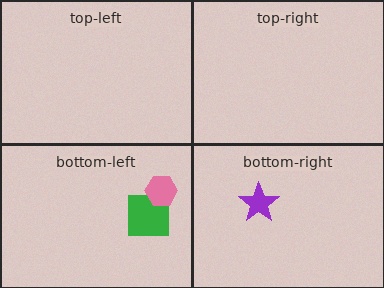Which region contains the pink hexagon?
The bottom-left region.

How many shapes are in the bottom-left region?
2.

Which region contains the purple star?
The bottom-right region.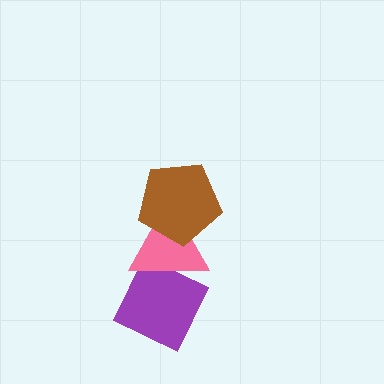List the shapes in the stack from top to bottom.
From top to bottom: the brown pentagon, the pink triangle, the purple diamond.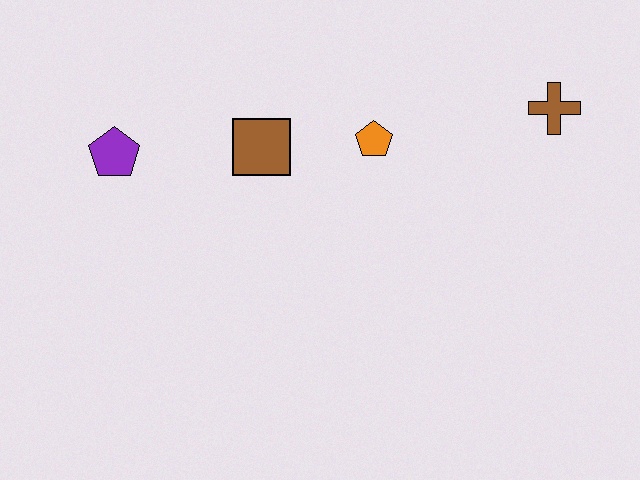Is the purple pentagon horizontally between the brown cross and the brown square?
No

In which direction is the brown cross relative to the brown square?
The brown cross is to the right of the brown square.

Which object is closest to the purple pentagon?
The brown square is closest to the purple pentagon.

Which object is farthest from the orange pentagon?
The purple pentagon is farthest from the orange pentagon.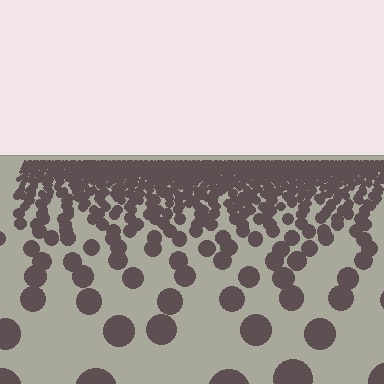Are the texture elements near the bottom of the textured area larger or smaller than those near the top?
Larger. Near the bottom, elements are closer to the viewer and appear at a bigger on-screen size.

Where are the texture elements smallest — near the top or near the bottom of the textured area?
Near the top.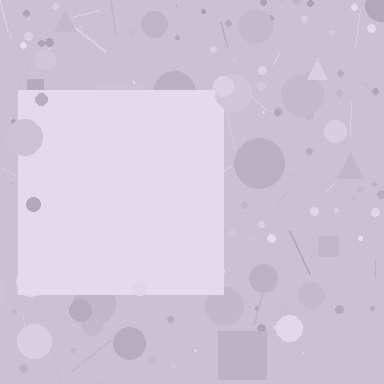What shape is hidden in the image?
A square is hidden in the image.